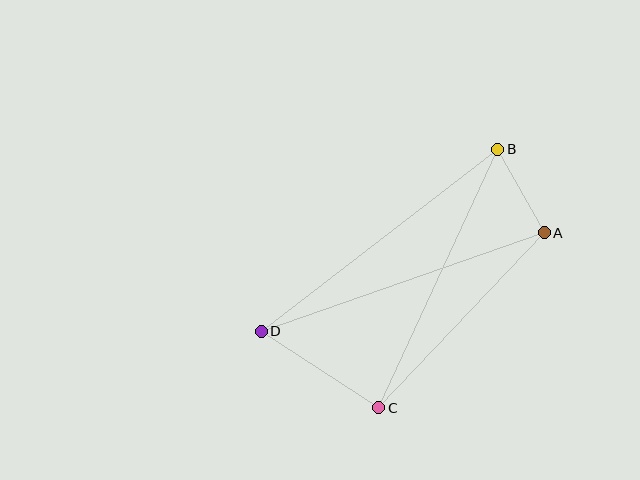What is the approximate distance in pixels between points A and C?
The distance between A and C is approximately 241 pixels.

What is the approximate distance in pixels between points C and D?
The distance between C and D is approximately 140 pixels.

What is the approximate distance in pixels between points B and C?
The distance between B and C is approximately 285 pixels.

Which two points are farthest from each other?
Points A and D are farthest from each other.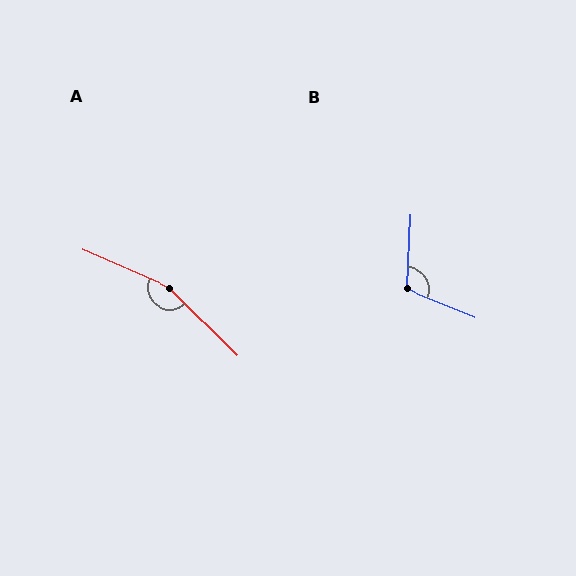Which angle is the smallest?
B, at approximately 110 degrees.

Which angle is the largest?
A, at approximately 159 degrees.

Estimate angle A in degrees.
Approximately 159 degrees.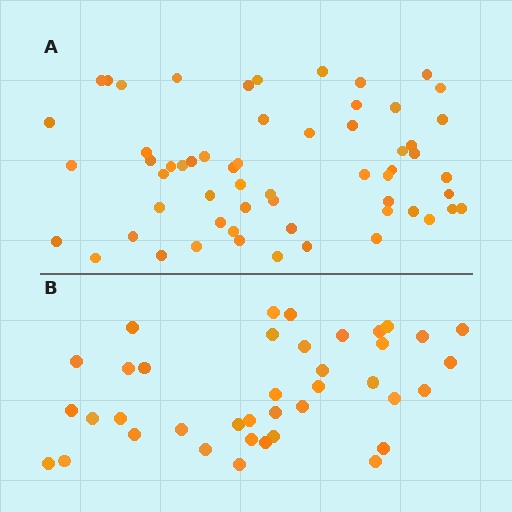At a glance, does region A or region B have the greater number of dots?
Region A (the top region) has more dots.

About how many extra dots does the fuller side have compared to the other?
Region A has approximately 20 more dots than region B.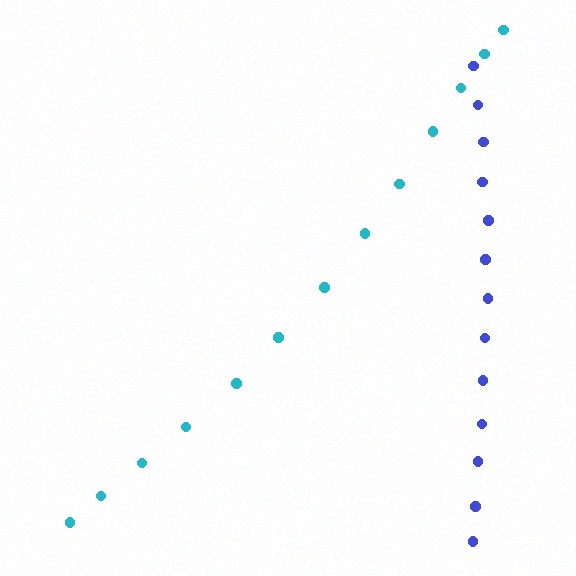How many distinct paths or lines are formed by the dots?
There are 2 distinct paths.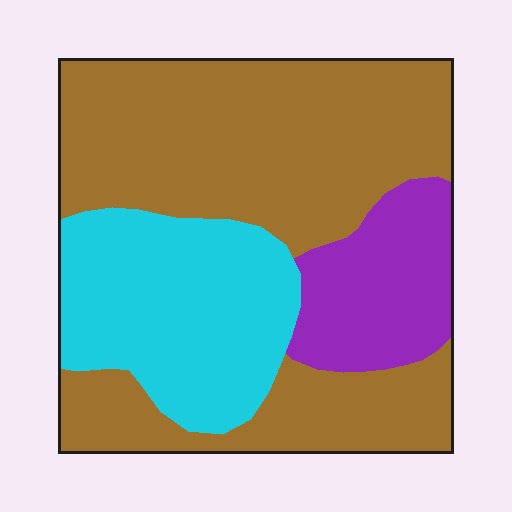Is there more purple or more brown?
Brown.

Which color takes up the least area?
Purple, at roughly 15%.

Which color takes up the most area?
Brown, at roughly 55%.